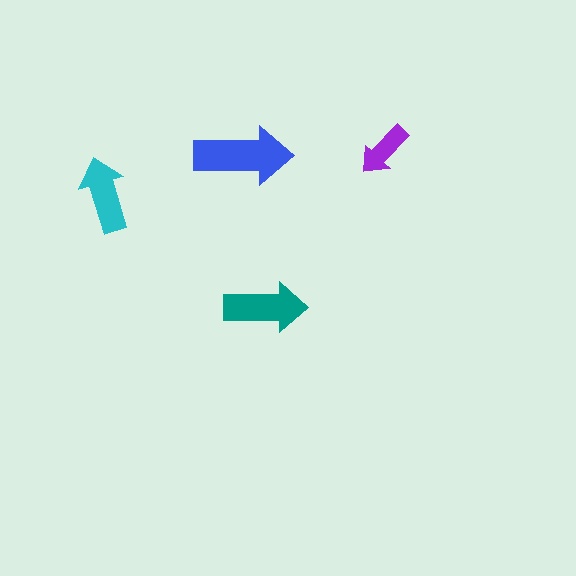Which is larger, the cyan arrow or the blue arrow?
The blue one.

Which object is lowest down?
The teal arrow is bottommost.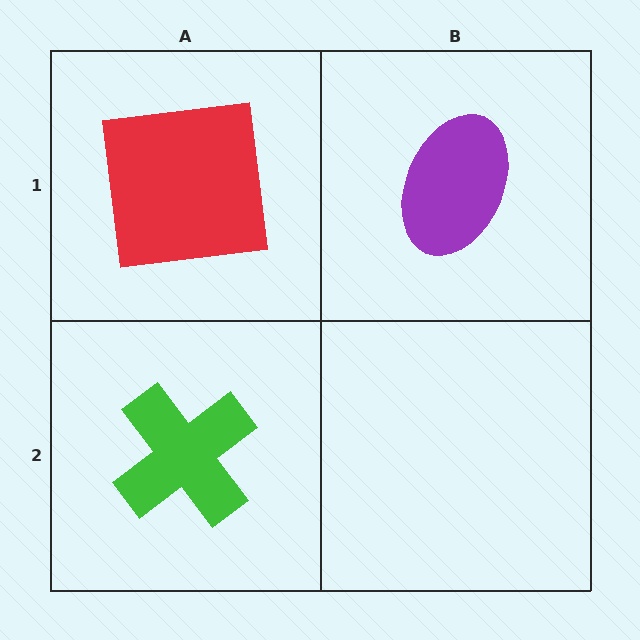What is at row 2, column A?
A green cross.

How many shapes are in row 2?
1 shape.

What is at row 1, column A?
A red square.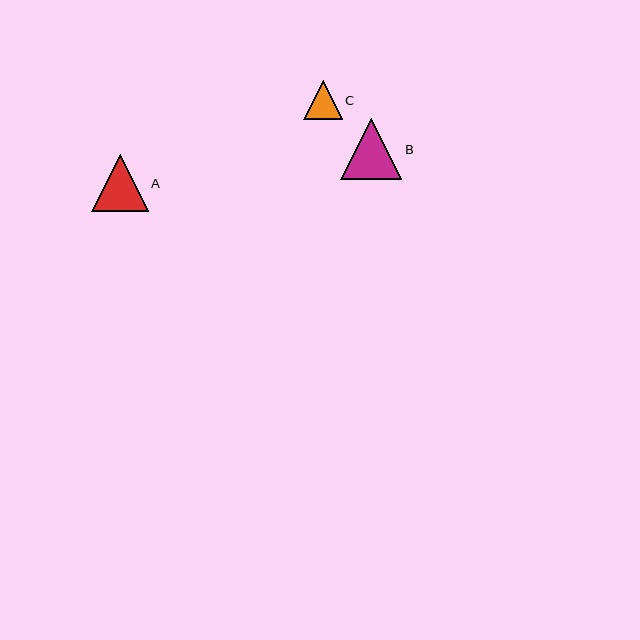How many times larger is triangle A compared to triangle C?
Triangle A is approximately 1.5 times the size of triangle C.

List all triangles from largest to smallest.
From largest to smallest: B, A, C.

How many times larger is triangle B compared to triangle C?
Triangle B is approximately 1.6 times the size of triangle C.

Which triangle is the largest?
Triangle B is the largest with a size of approximately 61 pixels.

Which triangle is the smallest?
Triangle C is the smallest with a size of approximately 39 pixels.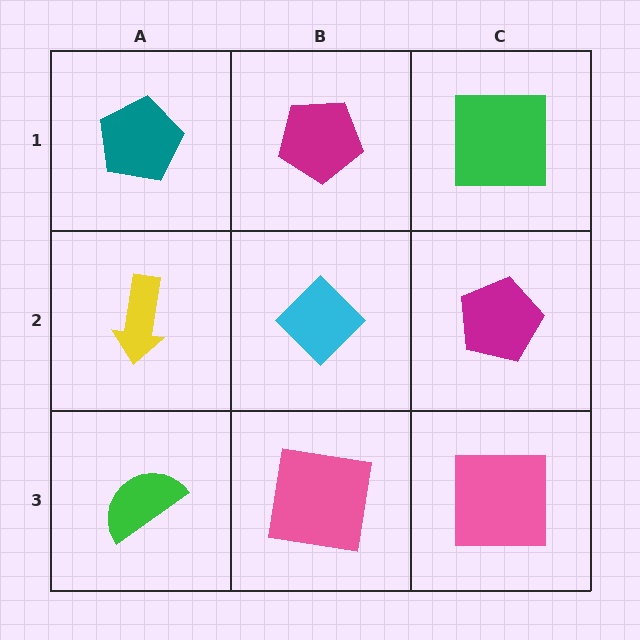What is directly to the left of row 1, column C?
A magenta pentagon.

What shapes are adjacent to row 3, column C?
A magenta pentagon (row 2, column C), a pink square (row 3, column B).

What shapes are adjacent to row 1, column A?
A yellow arrow (row 2, column A), a magenta pentagon (row 1, column B).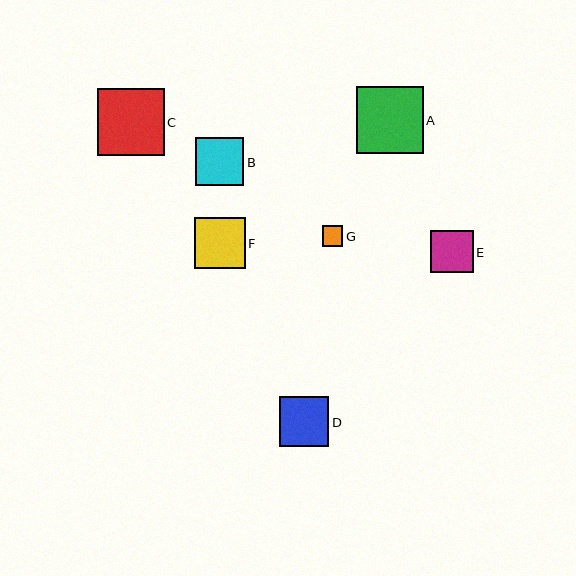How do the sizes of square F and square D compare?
Square F and square D are approximately the same size.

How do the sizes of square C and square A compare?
Square C and square A are approximately the same size.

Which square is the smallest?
Square G is the smallest with a size of approximately 20 pixels.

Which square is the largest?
Square C is the largest with a size of approximately 67 pixels.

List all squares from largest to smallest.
From largest to smallest: C, A, F, D, B, E, G.